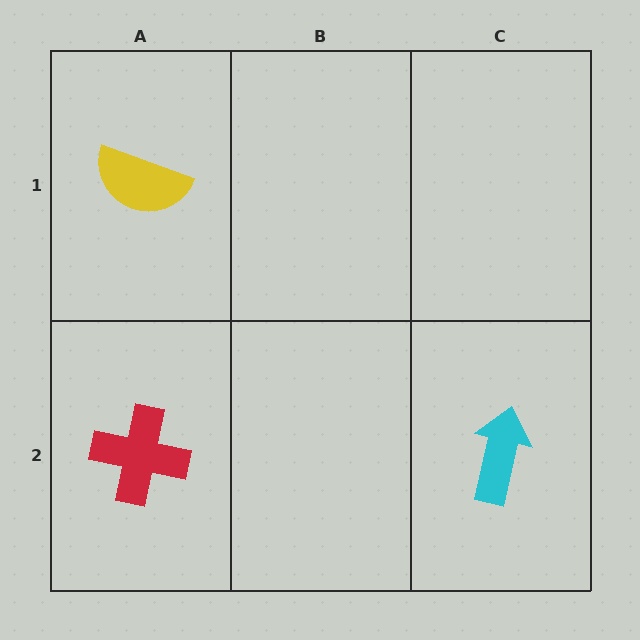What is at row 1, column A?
A yellow semicircle.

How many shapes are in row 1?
1 shape.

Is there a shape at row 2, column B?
No, that cell is empty.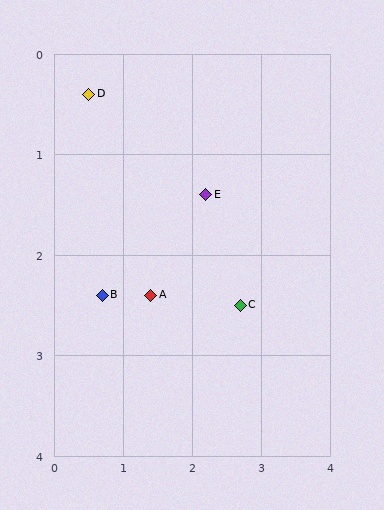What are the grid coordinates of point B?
Point B is at approximately (0.7, 2.4).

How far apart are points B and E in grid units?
Points B and E are about 1.8 grid units apart.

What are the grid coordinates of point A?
Point A is at approximately (1.4, 2.4).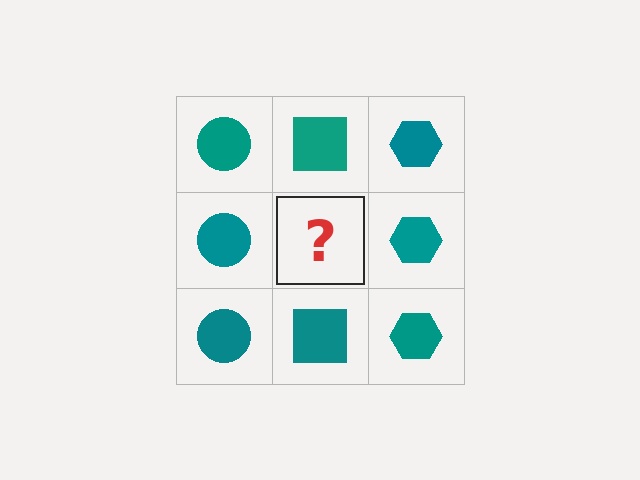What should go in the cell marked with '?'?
The missing cell should contain a teal square.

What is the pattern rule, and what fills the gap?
The rule is that each column has a consistent shape. The gap should be filled with a teal square.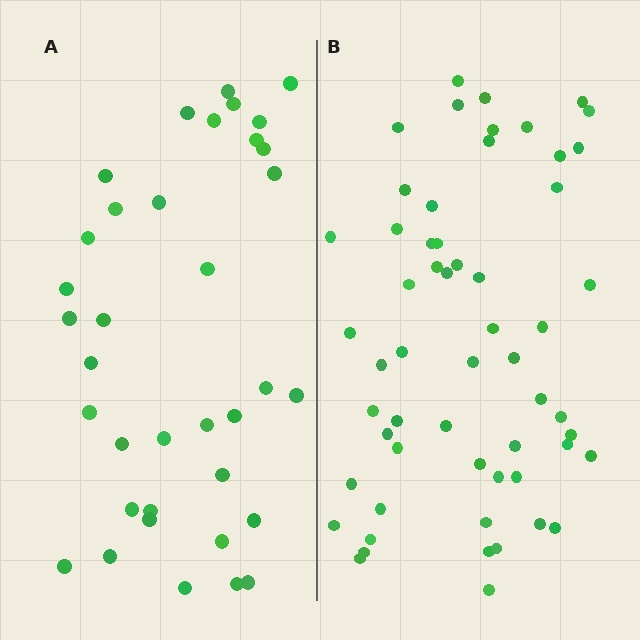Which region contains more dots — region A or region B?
Region B (the right region) has more dots.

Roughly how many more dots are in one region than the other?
Region B has approximately 20 more dots than region A.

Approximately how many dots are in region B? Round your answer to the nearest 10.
About 60 dots. (The exact count is 57, which rounds to 60.)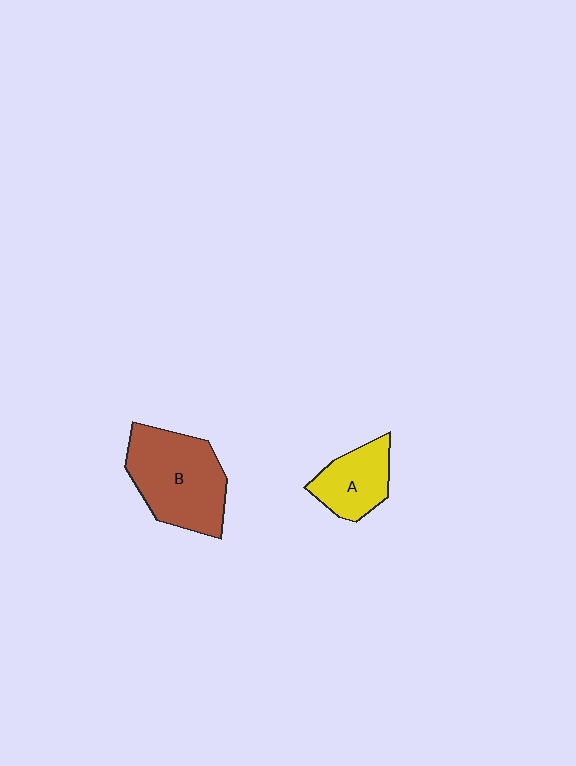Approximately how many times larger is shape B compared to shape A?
Approximately 1.8 times.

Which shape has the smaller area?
Shape A (yellow).